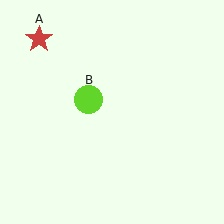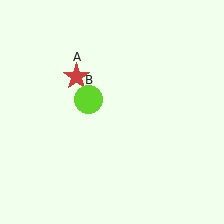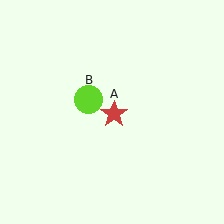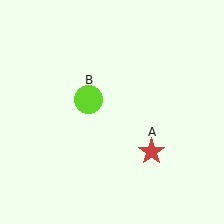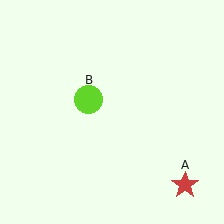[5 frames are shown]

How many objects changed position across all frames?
1 object changed position: red star (object A).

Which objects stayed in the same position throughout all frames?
Lime circle (object B) remained stationary.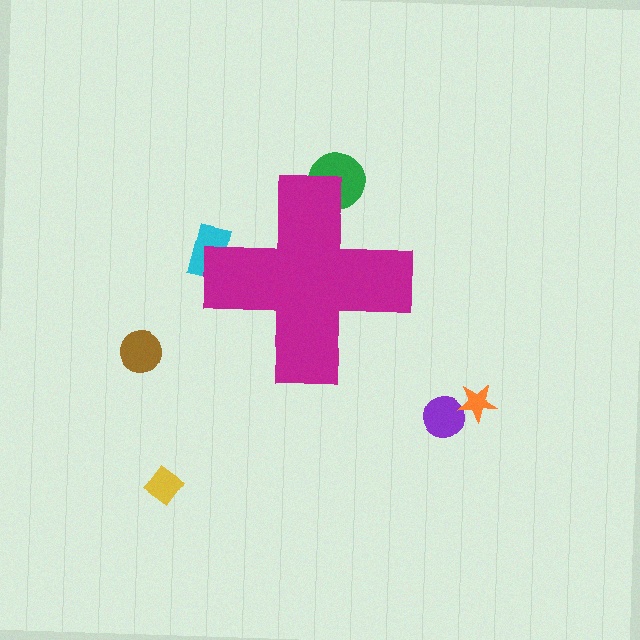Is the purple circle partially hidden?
No, the purple circle is fully visible.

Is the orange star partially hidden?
No, the orange star is fully visible.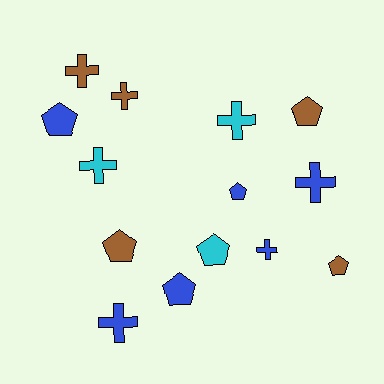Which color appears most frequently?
Blue, with 6 objects.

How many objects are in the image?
There are 14 objects.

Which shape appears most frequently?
Pentagon, with 7 objects.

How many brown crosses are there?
There are 2 brown crosses.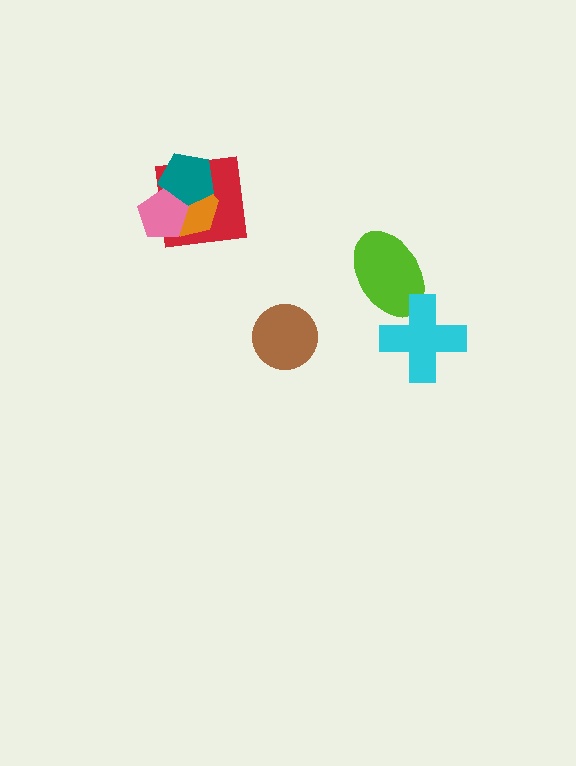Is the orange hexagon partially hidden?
Yes, it is partially covered by another shape.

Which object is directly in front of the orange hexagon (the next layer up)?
The teal pentagon is directly in front of the orange hexagon.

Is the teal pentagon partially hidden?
Yes, it is partially covered by another shape.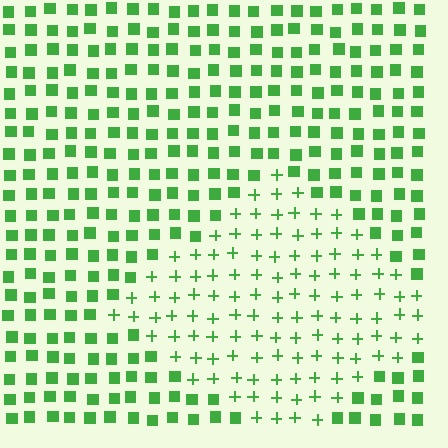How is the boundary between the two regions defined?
The boundary is defined by a change in element shape: plus signs inside vs. squares outside. All elements share the same color and spacing.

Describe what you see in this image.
The image is filled with small green elements arranged in a uniform grid. A diamond-shaped region contains plus signs, while the surrounding area contains squares. The boundary is defined purely by the change in element shape.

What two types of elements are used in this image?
The image uses plus signs inside the diamond region and squares outside it.